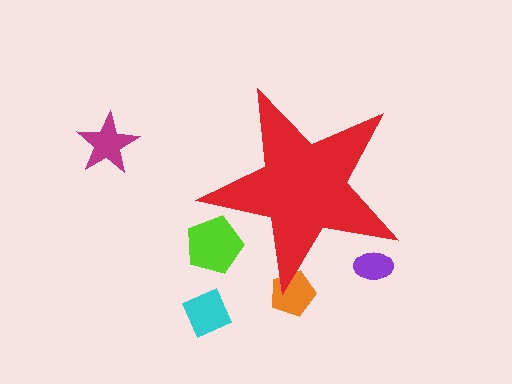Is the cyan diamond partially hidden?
No, the cyan diamond is fully visible.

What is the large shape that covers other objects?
A red star.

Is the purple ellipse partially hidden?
Yes, the purple ellipse is partially hidden behind the red star.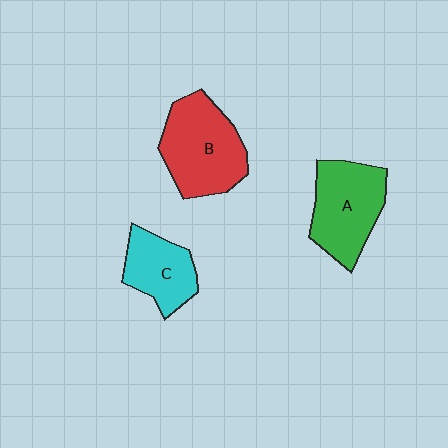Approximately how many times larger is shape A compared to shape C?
Approximately 1.4 times.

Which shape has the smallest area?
Shape C (cyan).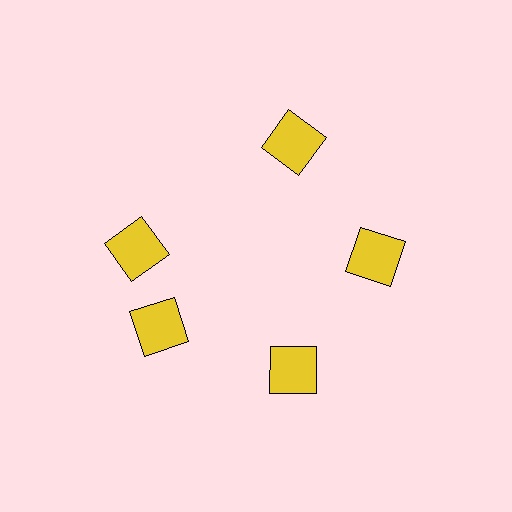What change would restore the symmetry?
The symmetry would be restored by rotating it back into even spacing with its neighbors so that all 5 squares sit at equal angles and equal distance from the center.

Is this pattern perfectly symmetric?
No. The 5 yellow squares are arranged in a ring, but one element near the 10 o'clock position is rotated out of alignment along the ring, breaking the 5-fold rotational symmetry.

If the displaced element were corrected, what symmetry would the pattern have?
It would have 5-fold rotational symmetry — the pattern would map onto itself every 72 degrees.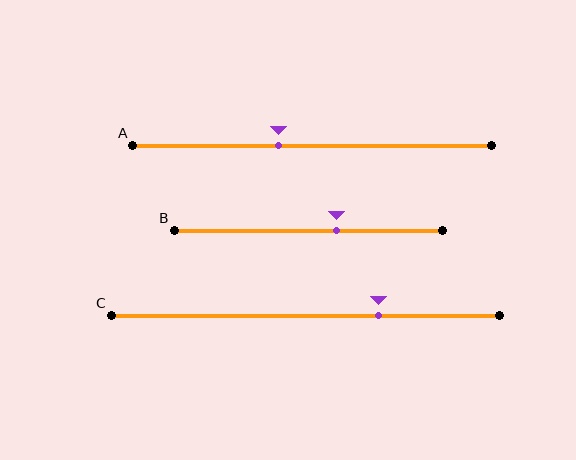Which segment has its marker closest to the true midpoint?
Segment A has its marker closest to the true midpoint.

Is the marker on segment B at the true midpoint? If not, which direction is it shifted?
No, the marker on segment B is shifted to the right by about 10% of the segment length.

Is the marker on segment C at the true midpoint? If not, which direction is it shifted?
No, the marker on segment C is shifted to the right by about 19% of the segment length.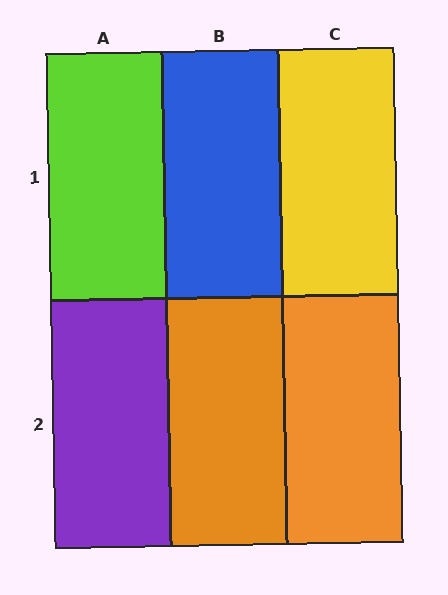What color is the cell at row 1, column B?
Blue.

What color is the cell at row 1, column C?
Yellow.